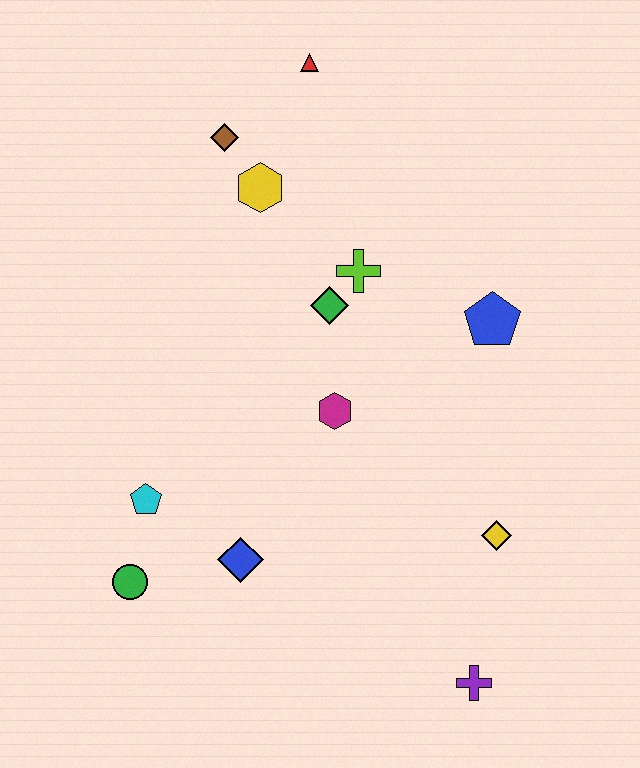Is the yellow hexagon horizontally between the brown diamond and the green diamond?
Yes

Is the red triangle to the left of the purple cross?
Yes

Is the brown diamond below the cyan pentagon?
No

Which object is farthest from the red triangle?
The purple cross is farthest from the red triangle.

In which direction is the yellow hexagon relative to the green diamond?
The yellow hexagon is above the green diamond.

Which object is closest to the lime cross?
The green diamond is closest to the lime cross.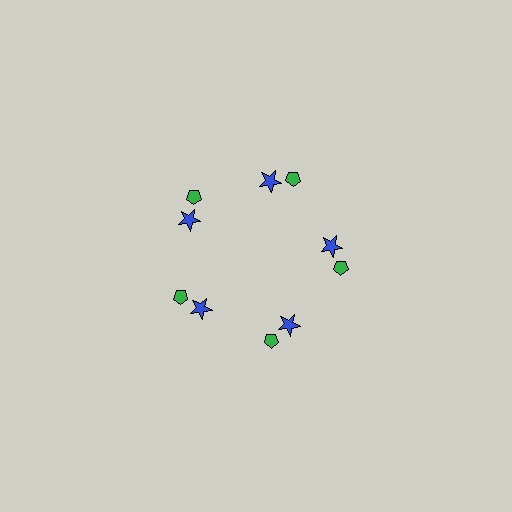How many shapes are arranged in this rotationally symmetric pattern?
There are 10 shapes, arranged in 5 groups of 2.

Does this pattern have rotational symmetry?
Yes, this pattern has 5-fold rotational symmetry. It looks the same after rotating 72 degrees around the center.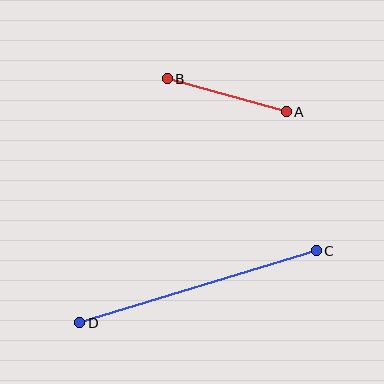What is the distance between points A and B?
The distance is approximately 124 pixels.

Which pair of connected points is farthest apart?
Points C and D are farthest apart.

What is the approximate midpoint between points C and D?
The midpoint is at approximately (198, 287) pixels.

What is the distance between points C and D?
The distance is approximately 247 pixels.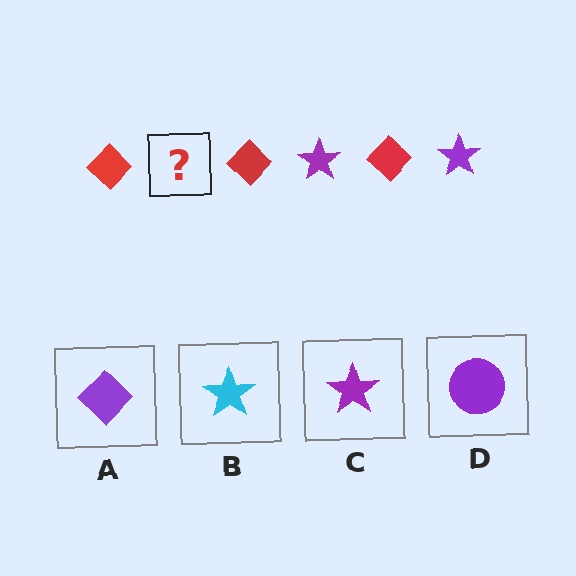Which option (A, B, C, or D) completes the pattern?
C.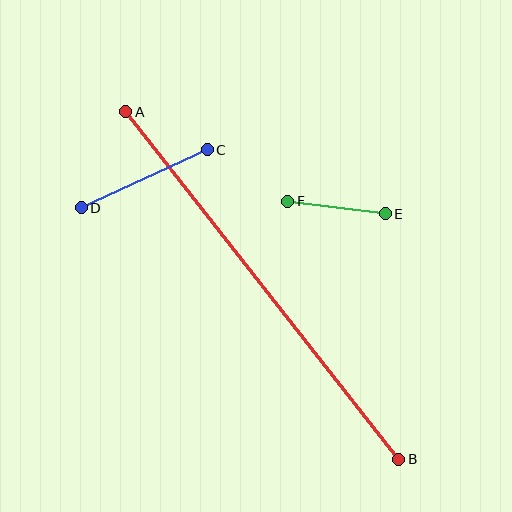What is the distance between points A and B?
The distance is approximately 442 pixels.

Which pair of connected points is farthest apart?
Points A and B are farthest apart.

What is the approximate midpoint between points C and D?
The midpoint is at approximately (144, 179) pixels.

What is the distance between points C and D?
The distance is approximately 139 pixels.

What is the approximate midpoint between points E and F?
The midpoint is at approximately (337, 208) pixels.